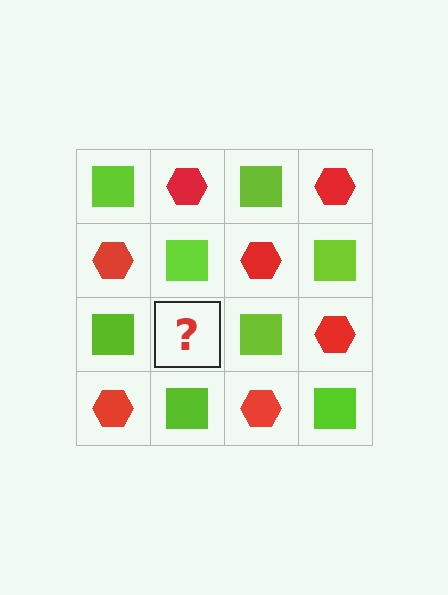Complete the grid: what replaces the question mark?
The question mark should be replaced with a red hexagon.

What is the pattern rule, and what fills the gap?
The rule is that it alternates lime square and red hexagon in a checkerboard pattern. The gap should be filled with a red hexagon.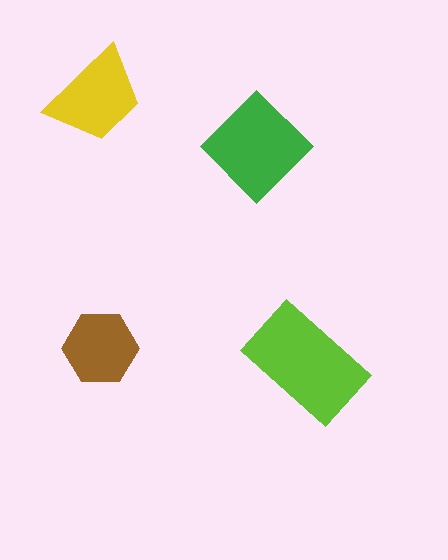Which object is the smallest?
The brown hexagon.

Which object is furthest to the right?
The lime rectangle is rightmost.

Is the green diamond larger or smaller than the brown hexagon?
Larger.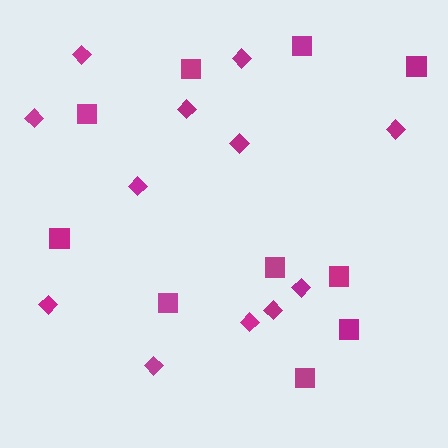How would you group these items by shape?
There are 2 groups: one group of squares (10) and one group of diamonds (12).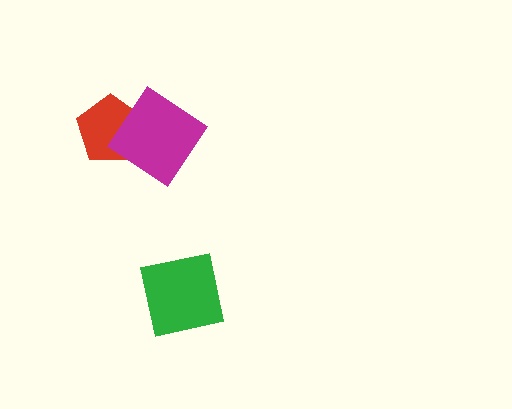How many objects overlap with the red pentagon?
1 object overlaps with the red pentagon.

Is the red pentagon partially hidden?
Yes, it is partially covered by another shape.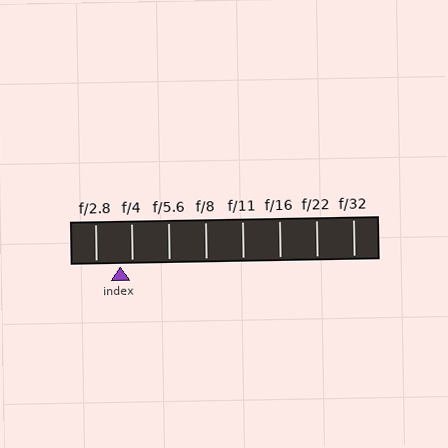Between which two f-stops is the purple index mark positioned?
The index mark is between f/2.8 and f/4.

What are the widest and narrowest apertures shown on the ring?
The widest aperture shown is f/2.8 and the narrowest is f/32.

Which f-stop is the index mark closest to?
The index mark is closest to f/4.